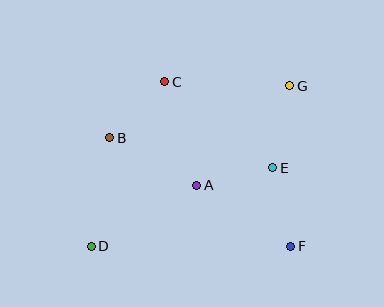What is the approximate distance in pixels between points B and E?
The distance between B and E is approximately 166 pixels.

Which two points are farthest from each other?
Points D and G are farthest from each other.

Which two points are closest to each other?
Points A and E are closest to each other.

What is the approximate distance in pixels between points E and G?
The distance between E and G is approximately 84 pixels.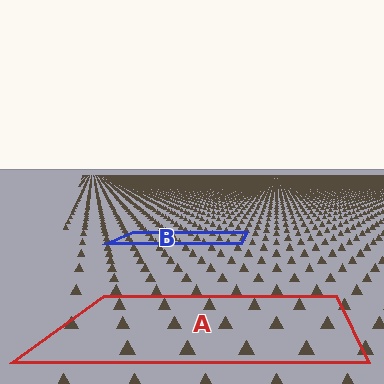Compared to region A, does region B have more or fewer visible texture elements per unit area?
Region B has more texture elements per unit area — they are packed more densely because it is farther away.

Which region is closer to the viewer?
Region A is closer. The texture elements there are larger and more spread out.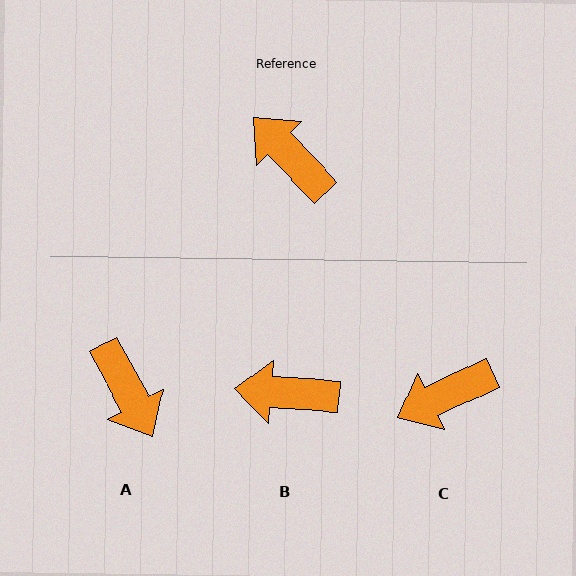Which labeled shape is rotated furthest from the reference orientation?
A, about 165 degrees away.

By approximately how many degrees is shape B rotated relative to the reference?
Approximately 43 degrees counter-clockwise.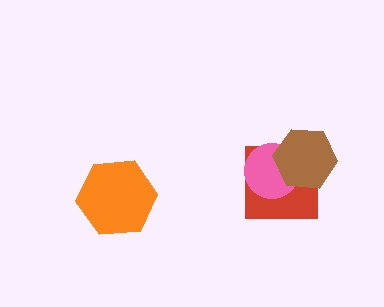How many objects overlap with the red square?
2 objects overlap with the red square.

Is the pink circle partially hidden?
Yes, it is partially covered by another shape.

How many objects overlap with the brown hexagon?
2 objects overlap with the brown hexagon.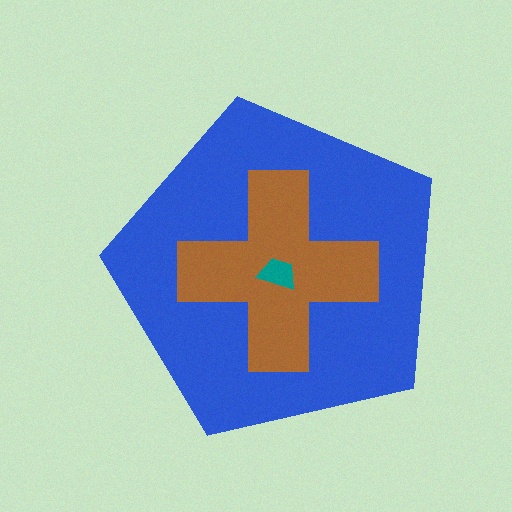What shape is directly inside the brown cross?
The teal trapezoid.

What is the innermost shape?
The teal trapezoid.